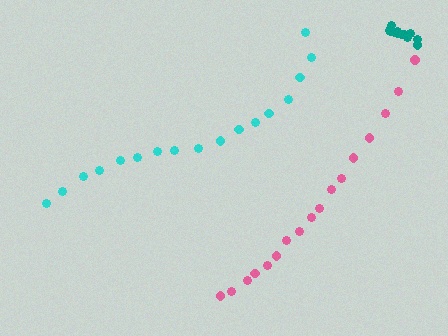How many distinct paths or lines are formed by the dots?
There are 3 distinct paths.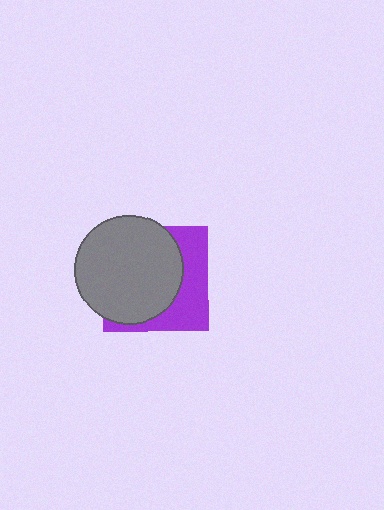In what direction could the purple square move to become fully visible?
The purple square could move right. That would shift it out from behind the gray circle entirely.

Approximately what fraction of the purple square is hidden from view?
Roughly 63% of the purple square is hidden behind the gray circle.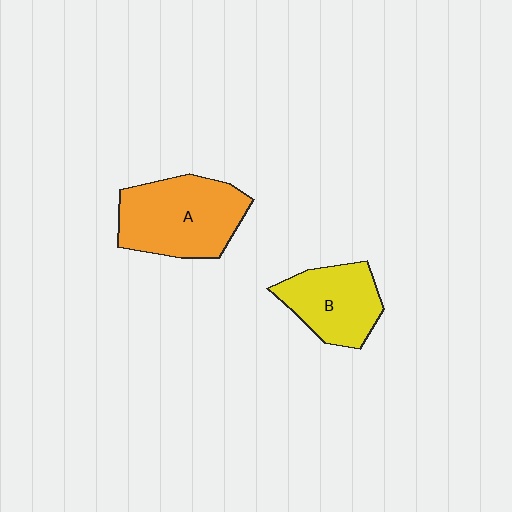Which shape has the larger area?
Shape A (orange).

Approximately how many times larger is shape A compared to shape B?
Approximately 1.4 times.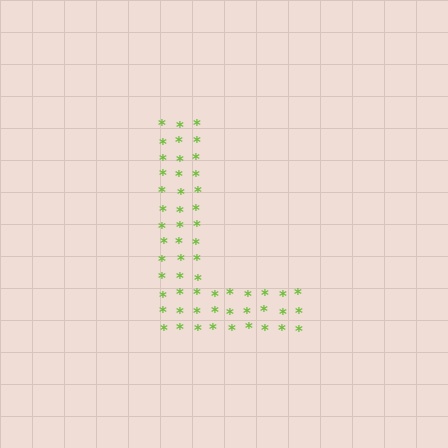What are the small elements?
The small elements are asterisks.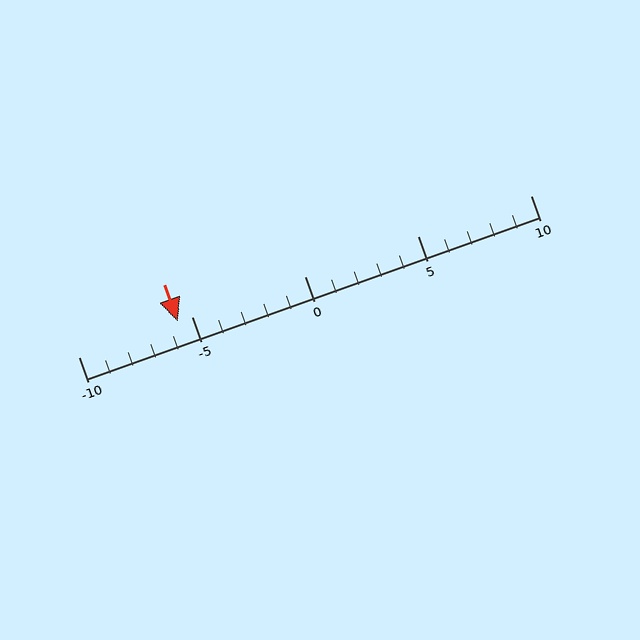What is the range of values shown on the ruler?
The ruler shows values from -10 to 10.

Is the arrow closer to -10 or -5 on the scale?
The arrow is closer to -5.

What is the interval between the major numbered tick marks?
The major tick marks are spaced 5 units apart.